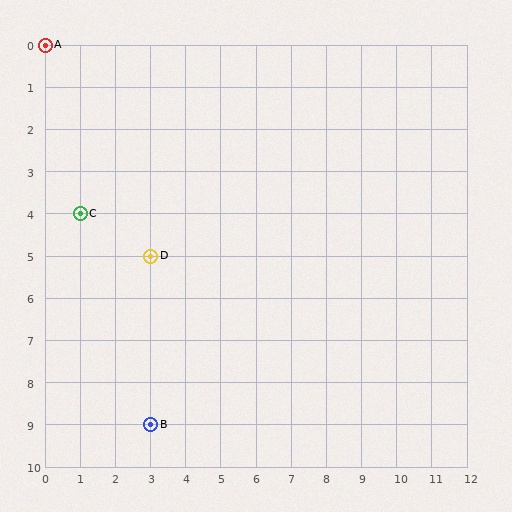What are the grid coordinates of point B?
Point B is at grid coordinates (3, 9).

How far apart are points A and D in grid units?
Points A and D are 3 columns and 5 rows apart (about 5.8 grid units diagonally).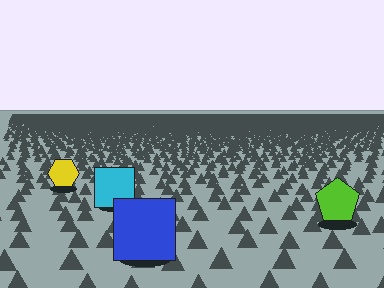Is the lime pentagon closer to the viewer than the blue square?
No. The blue square is closer — you can tell from the texture gradient: the ground texture is coarser near it.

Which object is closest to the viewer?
The blue square is closest. The texture marks near it are larger and more spread out.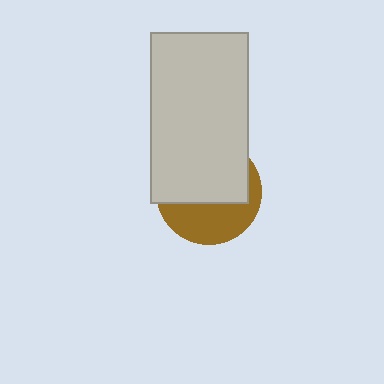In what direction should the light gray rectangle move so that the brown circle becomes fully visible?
The light gray rectangle should move up. That is the shortest direction to clear the overlap and leave the brown circle fully visible.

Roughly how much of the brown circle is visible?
A small part of it is visible (roughly 41%).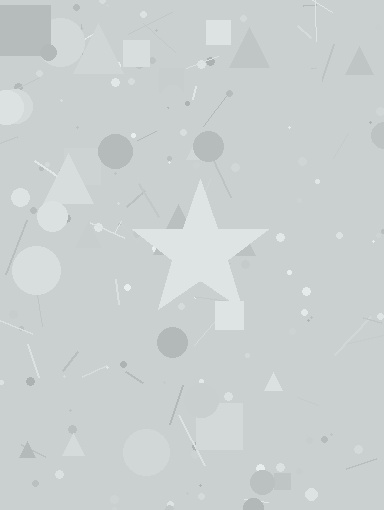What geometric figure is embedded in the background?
A star is embedded in the background.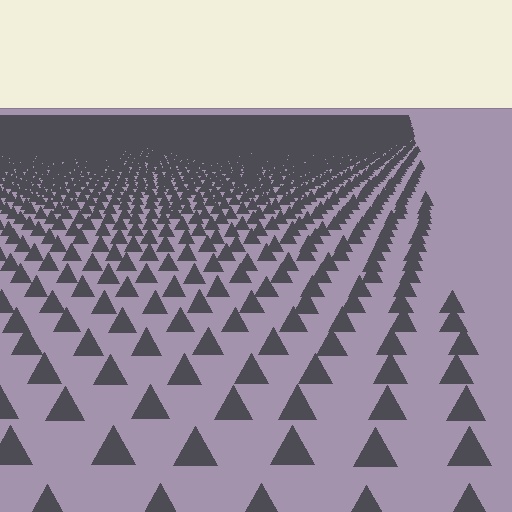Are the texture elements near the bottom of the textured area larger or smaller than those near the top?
Larger. Near the bottom, elements are closer to the viewer and appear at a bigger on-screen size.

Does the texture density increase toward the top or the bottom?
Density increases toward the top.